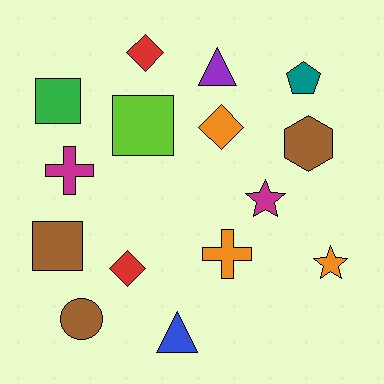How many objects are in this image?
There are 15 objects.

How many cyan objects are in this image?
There are no cyan objects.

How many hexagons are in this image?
There is 1 hexagon.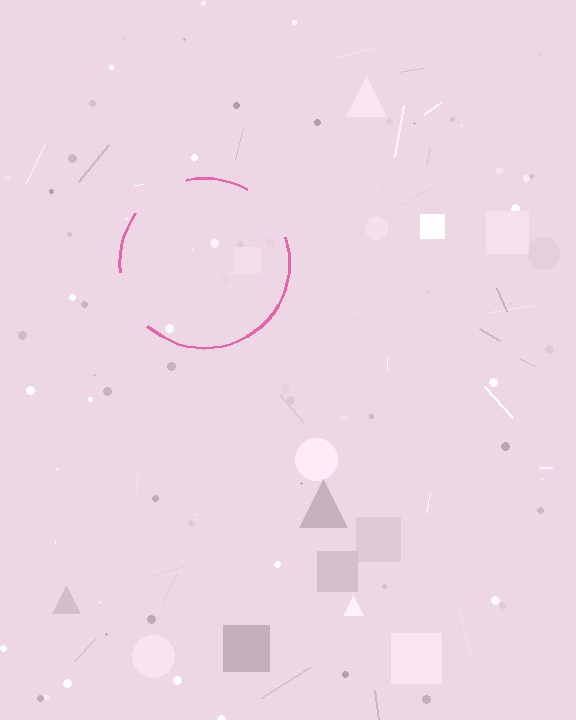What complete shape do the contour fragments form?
The contour fragments form a circle.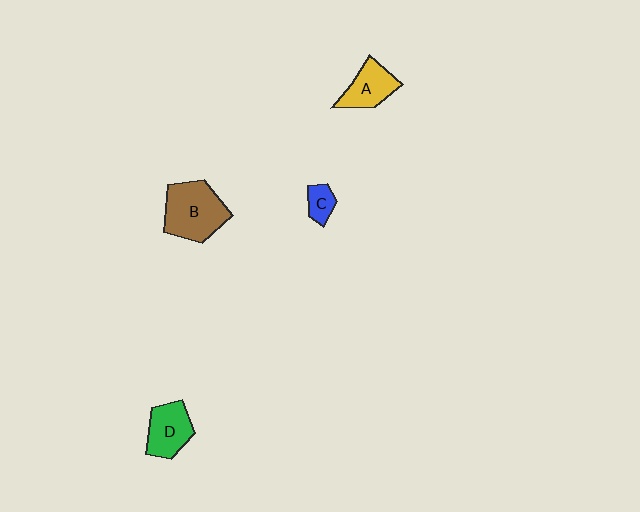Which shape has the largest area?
Shape B (brown).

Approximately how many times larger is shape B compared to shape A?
Approximately 1.6 times.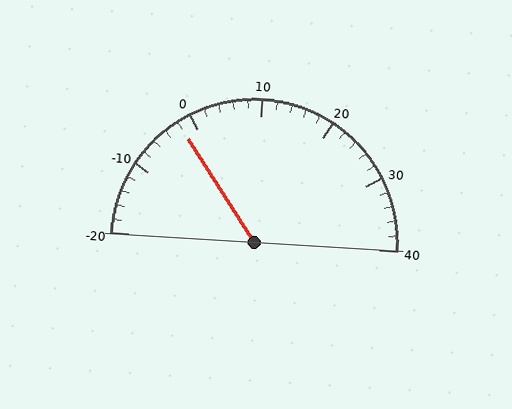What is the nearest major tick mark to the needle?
The nearest major tick mark is 0.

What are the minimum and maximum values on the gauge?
The gauge ranges from -20 to 40.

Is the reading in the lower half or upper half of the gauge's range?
The reading is in the lower half of the range (-20 to 40).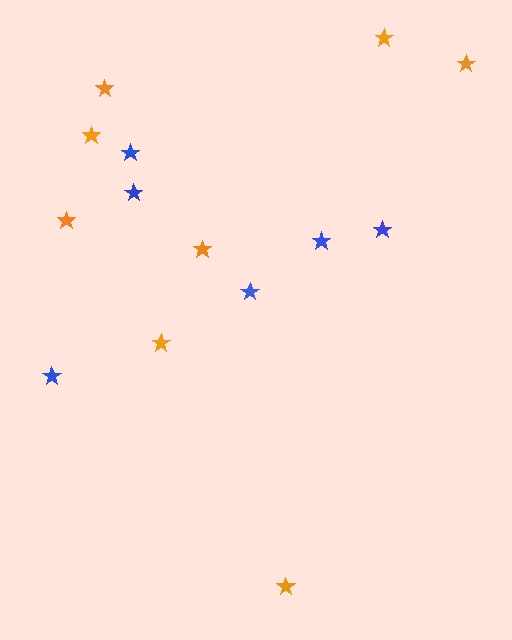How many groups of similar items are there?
There are 2 groups: one group of blue stars (6) and one group of orange stars (8).